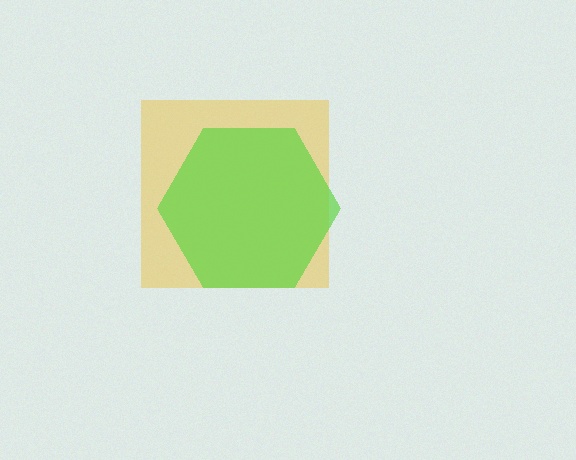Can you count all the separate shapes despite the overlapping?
Yes, there are 2 separate shapes.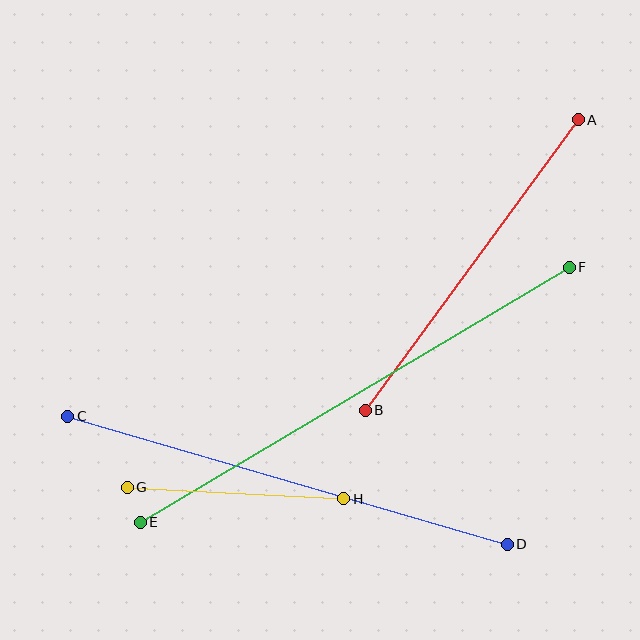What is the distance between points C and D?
The distance is approximately 458 pixels.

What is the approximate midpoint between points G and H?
The midpoint is at approximately (236, 493) pixels.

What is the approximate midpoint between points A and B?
The midpoint is at approximately (472, 265) pixels.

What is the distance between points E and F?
The distance is approximately 499 pixels.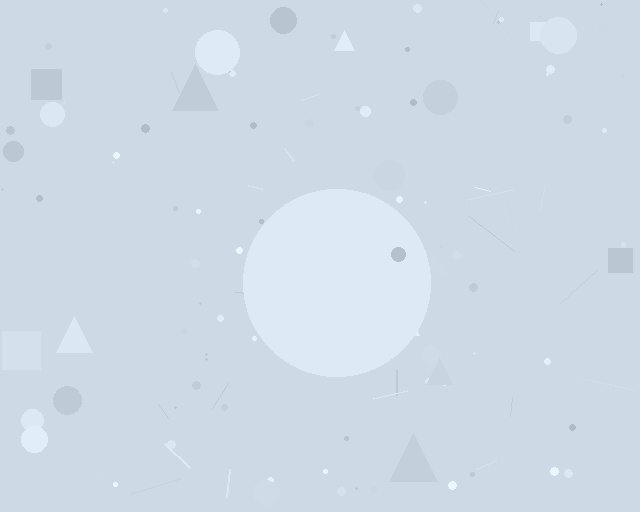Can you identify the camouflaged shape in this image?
The camouflaged shape is a circle.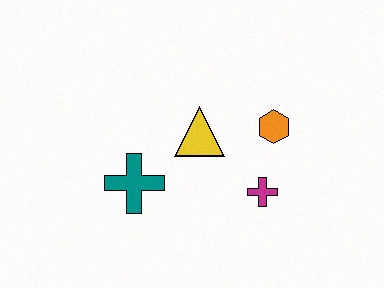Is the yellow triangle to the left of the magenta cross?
Yes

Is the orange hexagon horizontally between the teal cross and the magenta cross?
No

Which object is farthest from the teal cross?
The orange hexagon is farthest from the teal cross.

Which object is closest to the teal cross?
The yellow triangle is closest to the teal cross.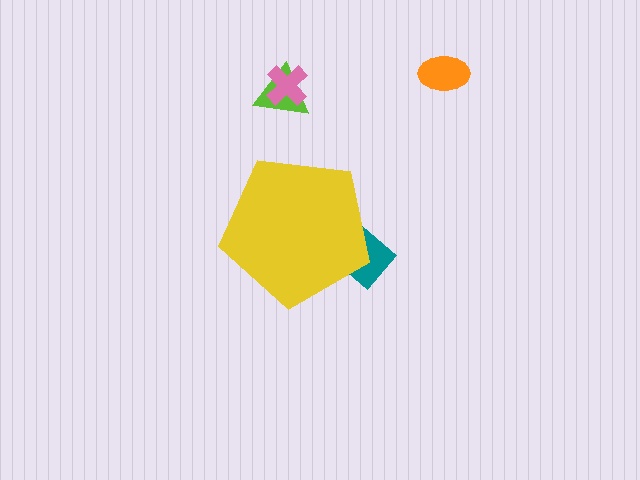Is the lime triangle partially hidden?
No, the lime triangle is fully visible.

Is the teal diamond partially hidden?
Yes, the teal diamond is partially hidden behind the yellow pentagon.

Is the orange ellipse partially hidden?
No, the orange ellipse is fully visible.